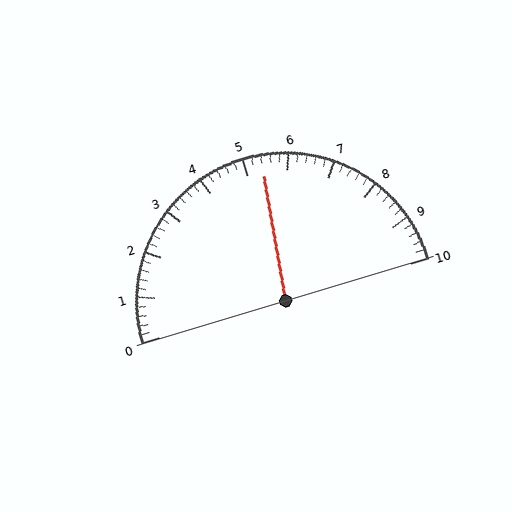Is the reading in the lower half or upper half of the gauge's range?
The reading is in the upper half of the range (0 to 10).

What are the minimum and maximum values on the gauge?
The gauge ranges from 0 to 10.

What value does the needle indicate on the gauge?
The needle indicates approximately 5.4.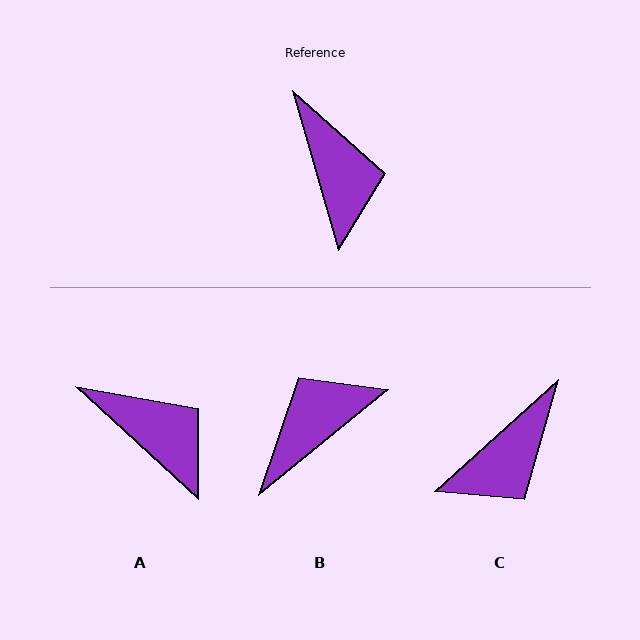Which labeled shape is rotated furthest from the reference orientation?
B, about 113 degrees away.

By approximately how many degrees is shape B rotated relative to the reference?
Approximately 113 degrees counter-clockwise.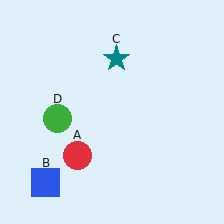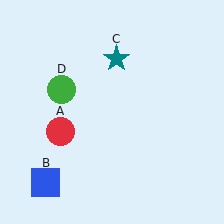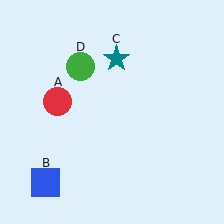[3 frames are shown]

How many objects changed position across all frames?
2 objects changed position: red circle (object A), green circle (object D).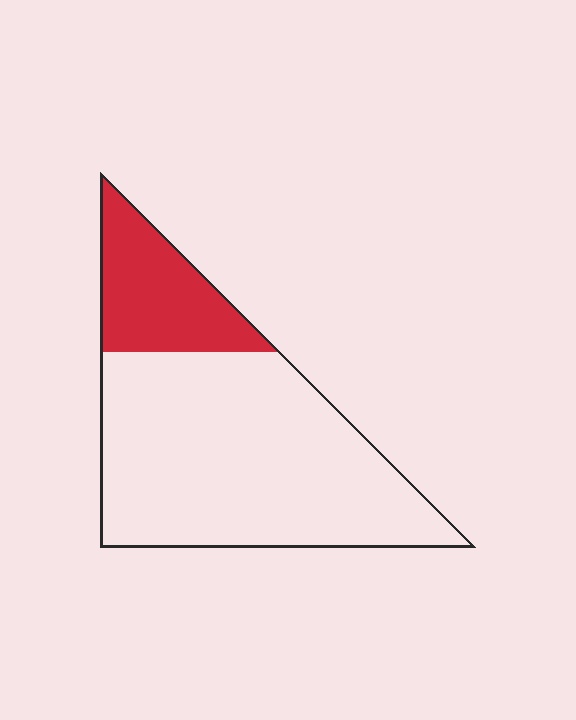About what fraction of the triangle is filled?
About one quarter (1/4).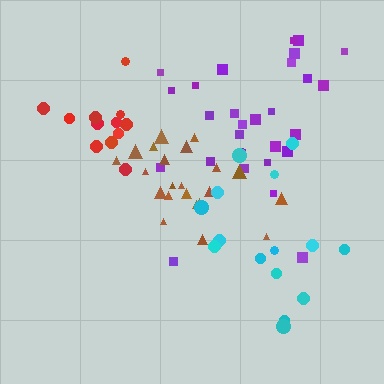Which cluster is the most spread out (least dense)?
Cyan.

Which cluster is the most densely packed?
Brown.